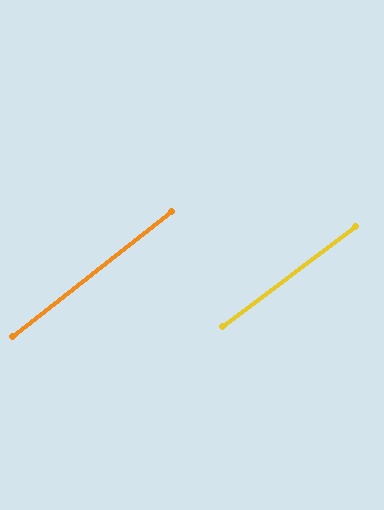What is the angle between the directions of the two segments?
Approximately 1 degree.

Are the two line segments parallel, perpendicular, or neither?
Parallel — their directions differ by only 1.3°.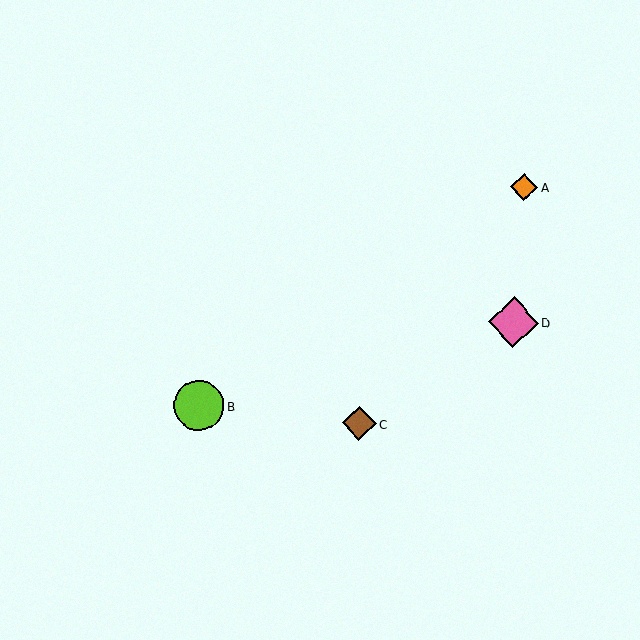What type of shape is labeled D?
Shape D is a pink diamond.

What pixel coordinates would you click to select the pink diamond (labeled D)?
Click at (513, 322) to select the pink diamond D.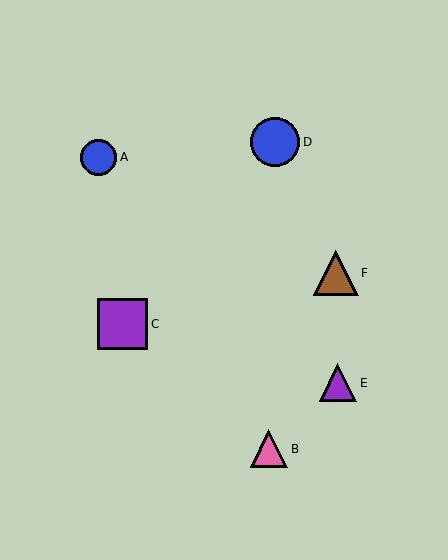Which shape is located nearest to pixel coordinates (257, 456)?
The pink triangle (labeled B) at (269, 449) is nearest to that location.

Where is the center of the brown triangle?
The center of the brown triangle is at (336, 273).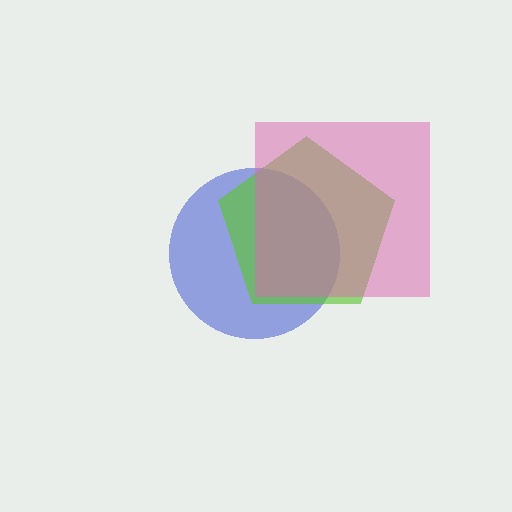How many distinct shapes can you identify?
There are 3 distinct shapes: a blue circle, a lime pentagon, a pink square.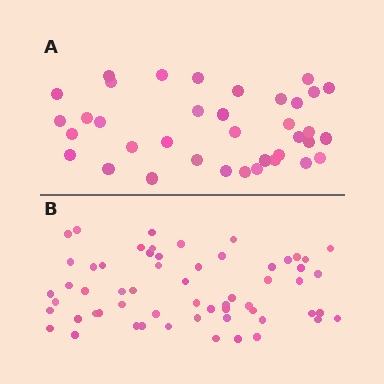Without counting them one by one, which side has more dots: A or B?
Region B (the bottom region) has more dots.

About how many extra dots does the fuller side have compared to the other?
Region B has approximately 20 more dots than region A.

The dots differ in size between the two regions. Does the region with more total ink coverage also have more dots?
No. Region A has more total ink coverage because its dots are larger, but region B actually contains more individual dots. Total area can be misleading — the number of items is what matters here.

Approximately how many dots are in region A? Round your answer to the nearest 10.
About 40 dots. (The exact count is 37, which rounds to 40.)